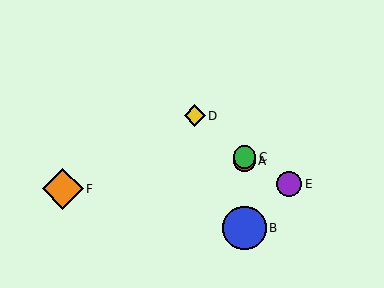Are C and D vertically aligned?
No, C is at x≈244 and D is at x≈195.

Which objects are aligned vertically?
Objects A, B, C are aligned vertically.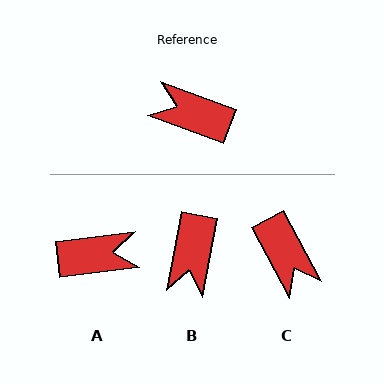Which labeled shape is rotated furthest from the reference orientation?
A, about 153 degrees away.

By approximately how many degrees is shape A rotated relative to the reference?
Approximately 153 degrees clockwise.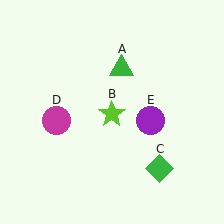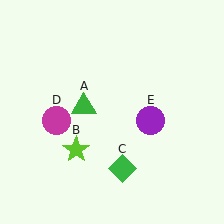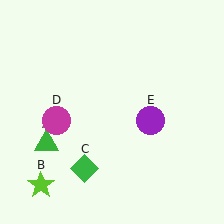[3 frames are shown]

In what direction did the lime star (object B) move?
The lime star (object B) moved down and to the left.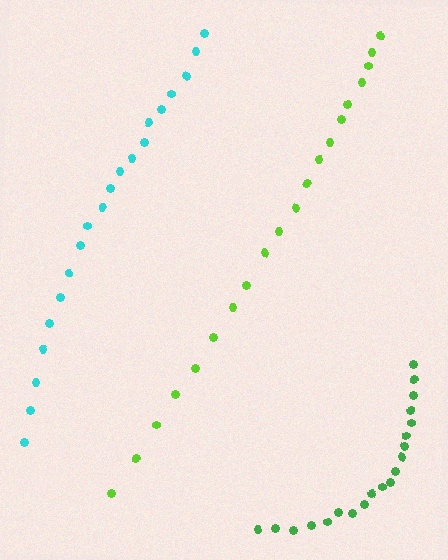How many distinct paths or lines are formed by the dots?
There are 3 distinct paths.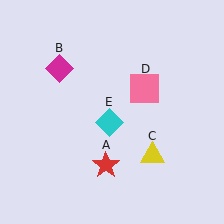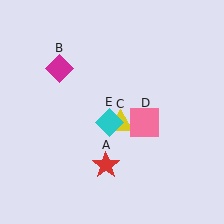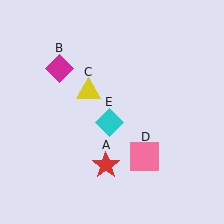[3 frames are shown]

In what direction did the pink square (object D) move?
The pink square (object D) moved down.